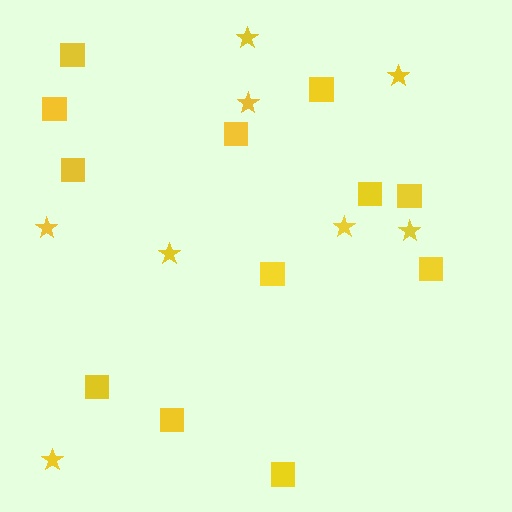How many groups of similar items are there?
There are 2 groups: one group of squares (12) and one group of stars (8).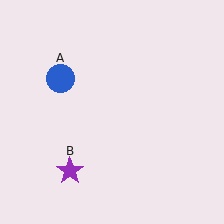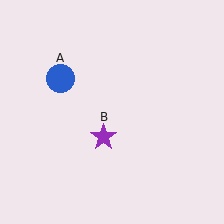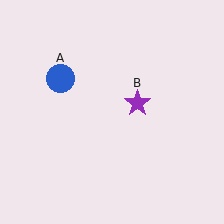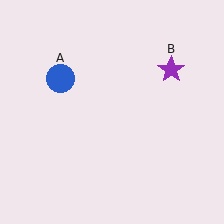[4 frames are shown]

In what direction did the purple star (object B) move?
The purple star (object B) moved up and to the right.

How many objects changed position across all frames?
1 object changed position: purple star (object B).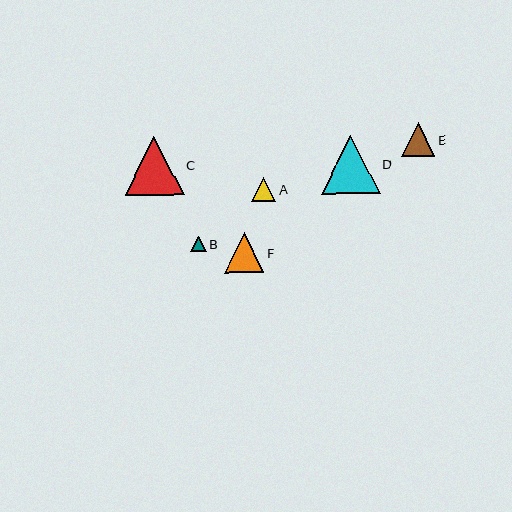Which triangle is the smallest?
Triangle B is the smallest with a size of approximately 16 pixels.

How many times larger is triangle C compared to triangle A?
Triangle C is approximately 2.4 times the size of triangle A.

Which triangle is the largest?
Triangle C is the largest with a size of approximately 59 pixels.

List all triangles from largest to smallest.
From largest to smallest: C, D, F, E, A, B.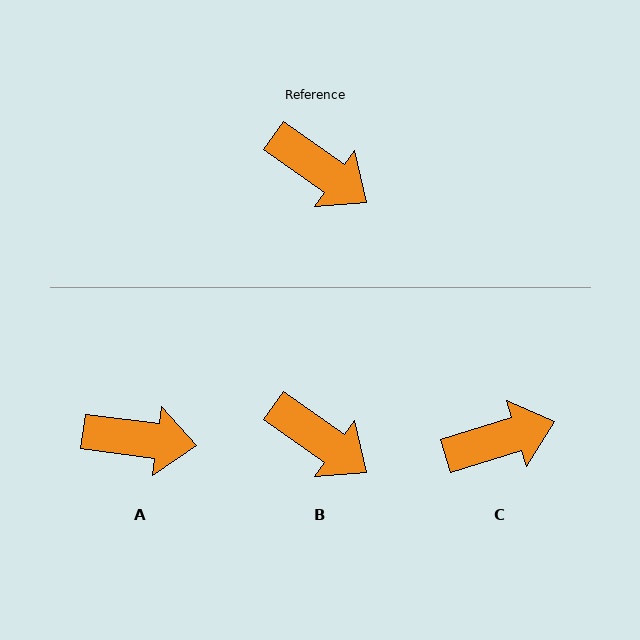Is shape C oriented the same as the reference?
No, it is off by about 52 degrees.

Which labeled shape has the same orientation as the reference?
B.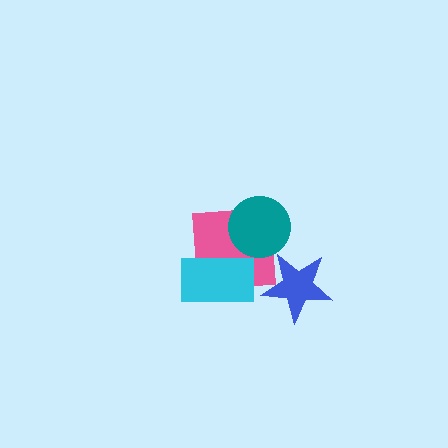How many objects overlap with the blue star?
0 objects overlap with the blue star.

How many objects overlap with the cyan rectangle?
1 object overlaps with the cyan rectangle.